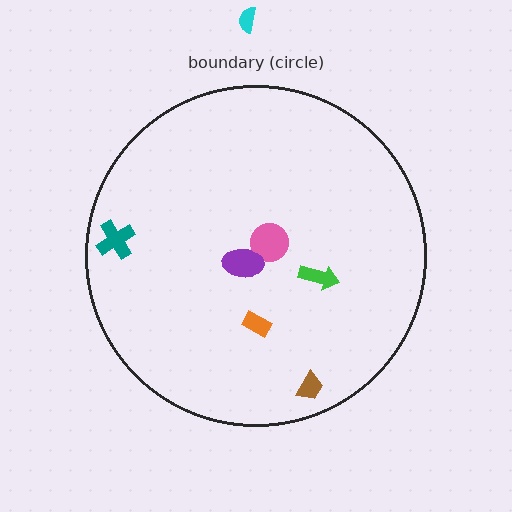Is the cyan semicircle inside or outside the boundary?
Outside.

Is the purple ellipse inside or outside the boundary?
Inside.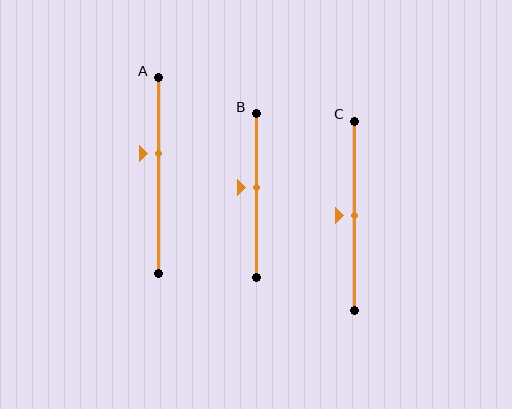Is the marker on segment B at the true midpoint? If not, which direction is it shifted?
No, the marker on segment B is shifted upward by about 5% of the segment length.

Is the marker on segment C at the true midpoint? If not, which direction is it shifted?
Yes, the marker on segment C is at the true midpoint.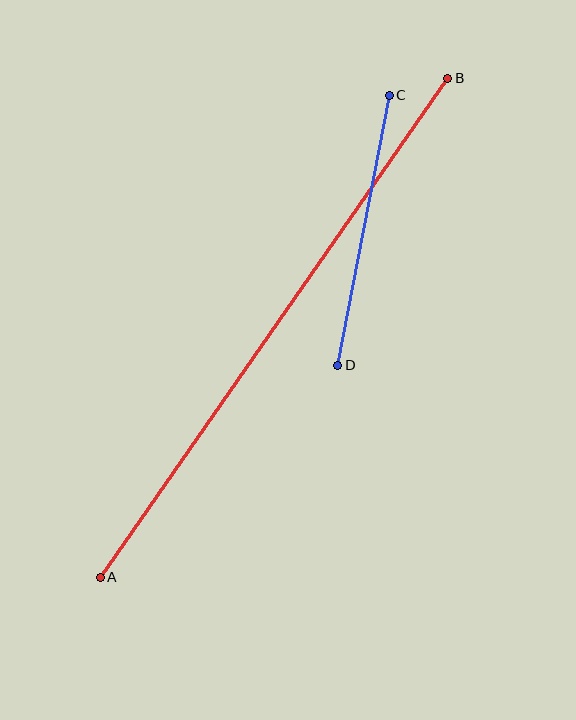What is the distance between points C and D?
The distance is approximately 275 pixels.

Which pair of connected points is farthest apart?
Points A and B are farthest apart.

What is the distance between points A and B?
The distance is approximately 608 pixels.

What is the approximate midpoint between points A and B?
The midpoint is at approximately (274, 328) pixels.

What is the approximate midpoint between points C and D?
The midpoint is at approximately (364, 230) pixels.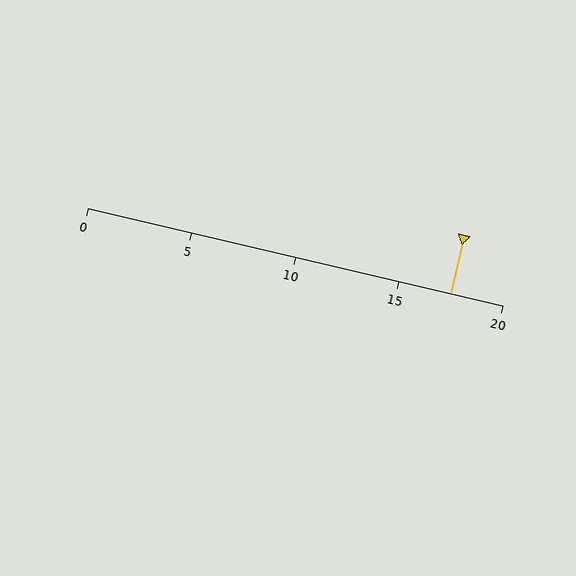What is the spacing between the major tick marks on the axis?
The major ticks are spaced 5 apart.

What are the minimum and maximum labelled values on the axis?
The axis runs from 0 to 20.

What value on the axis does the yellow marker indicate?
The marker indicates approximately 17.5.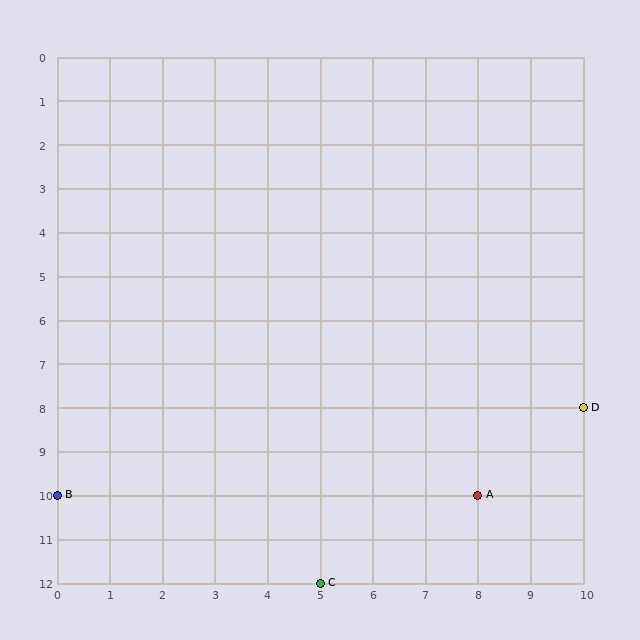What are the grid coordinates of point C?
Point C is at grid coordinates (5, 12).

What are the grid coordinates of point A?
Point A is at grid coordinates (8, 10).